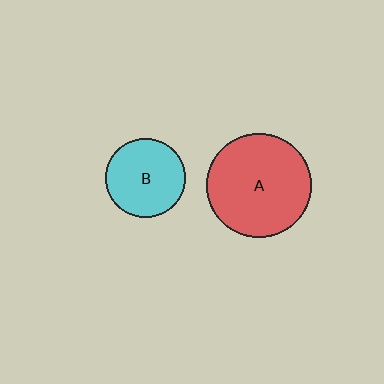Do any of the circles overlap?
No, none of the circles overlap.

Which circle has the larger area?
Circle A (red).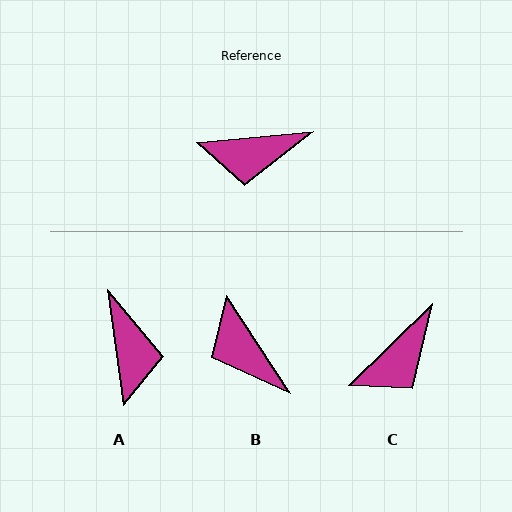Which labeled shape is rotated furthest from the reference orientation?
A, about 92 degrees away.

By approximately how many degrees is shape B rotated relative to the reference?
Approximately 62 degrees clockwise.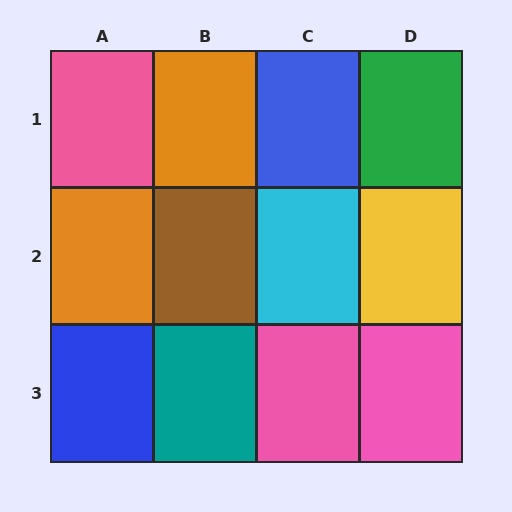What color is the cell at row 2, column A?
Orange.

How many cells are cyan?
1 cell is cyan.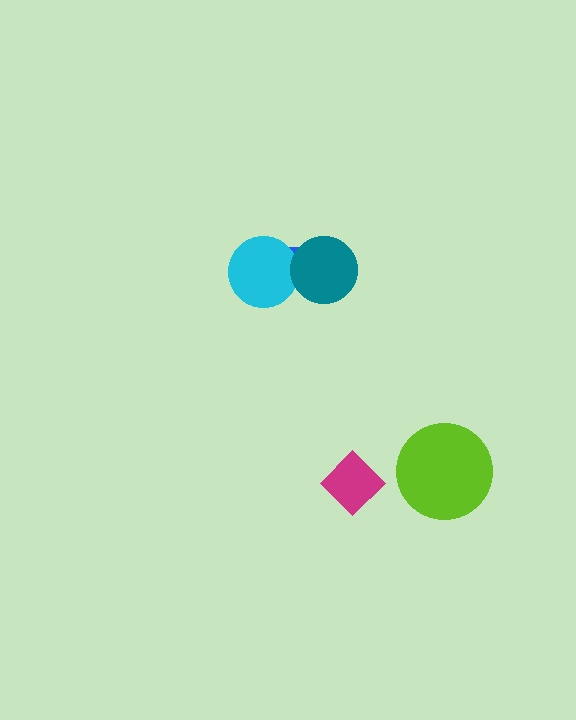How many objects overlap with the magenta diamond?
0 objects overlap with the magenta diamond.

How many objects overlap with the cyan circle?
2 objects overlap with the cyan circle.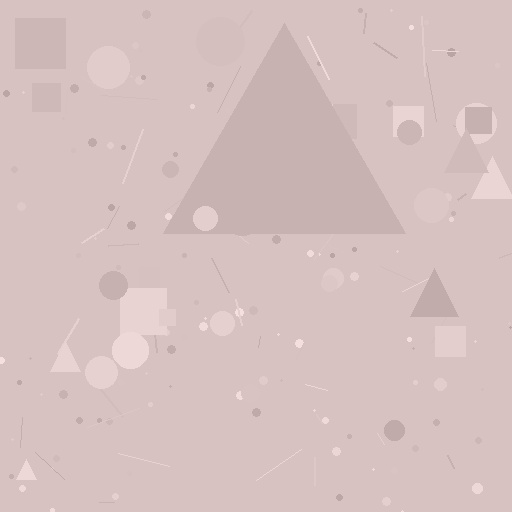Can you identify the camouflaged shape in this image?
The camouflaged shape is a triangle.